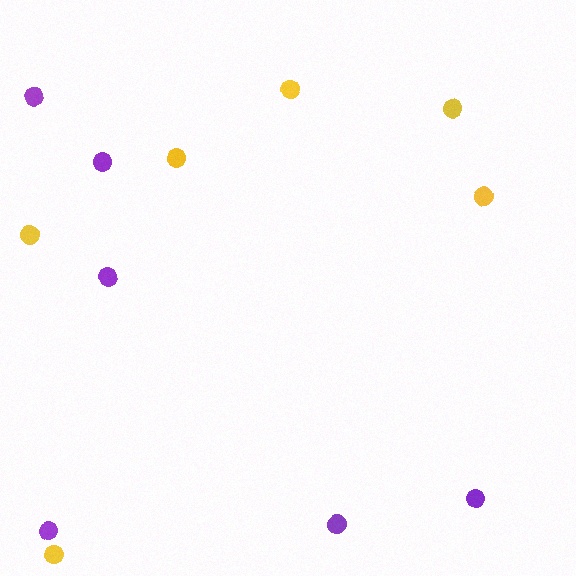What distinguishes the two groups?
There are 2 groups: one group of yellow circles (6) and one group of purple circles (6).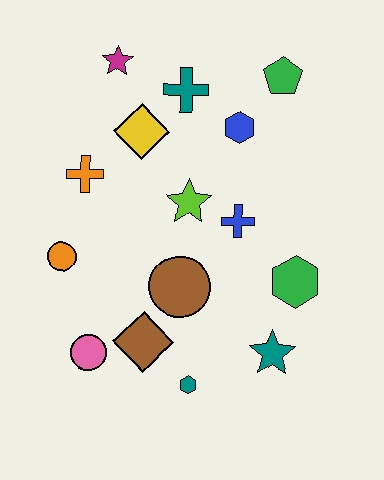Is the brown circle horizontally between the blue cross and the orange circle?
Yes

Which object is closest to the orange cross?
The yellow diamond is closest to the orange cross.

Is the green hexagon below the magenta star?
Yes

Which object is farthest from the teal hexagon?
The magenta star is farthest from the teal hexagon.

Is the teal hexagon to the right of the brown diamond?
Yes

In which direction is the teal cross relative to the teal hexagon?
The teal cross is above the teal hexagon.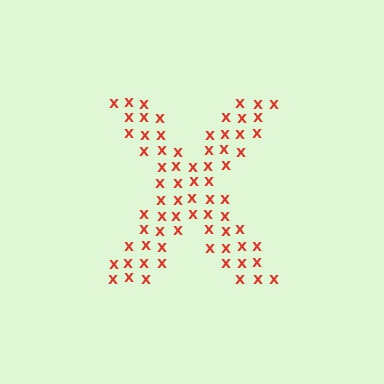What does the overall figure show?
The overall figure shows the letter X.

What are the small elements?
The small elements are letter X's.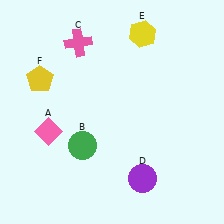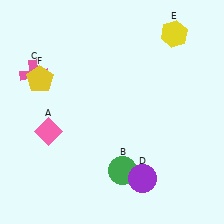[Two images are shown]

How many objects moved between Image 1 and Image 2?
3 objects moved between the two images.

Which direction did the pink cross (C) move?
The pink cross (C) moved left.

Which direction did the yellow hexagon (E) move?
The yellow hexagon (E) moved right.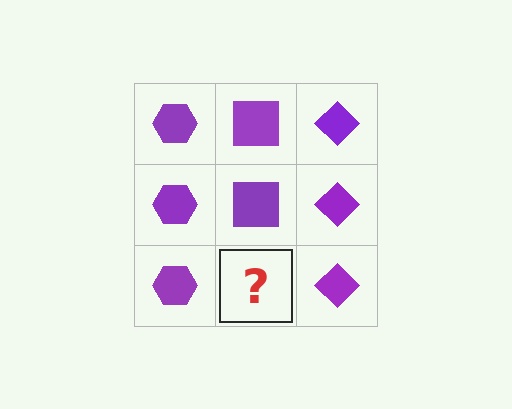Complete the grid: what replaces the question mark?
The question mark should be replaced with a purple square.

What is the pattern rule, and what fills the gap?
The rule is that each column has a consistent shape. The gap should be filled with a purple square.